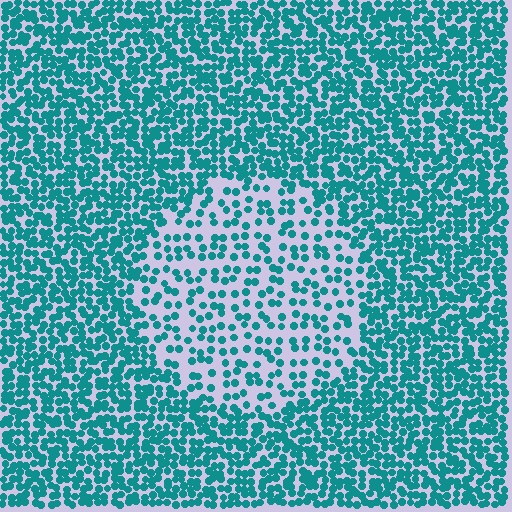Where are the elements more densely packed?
The elements are more densely packed outside the circle boundary.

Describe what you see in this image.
The image contains small teal elements arranged at two different densities. A circle-shaped region is visible where the elements are less densely packed than the surrounding area.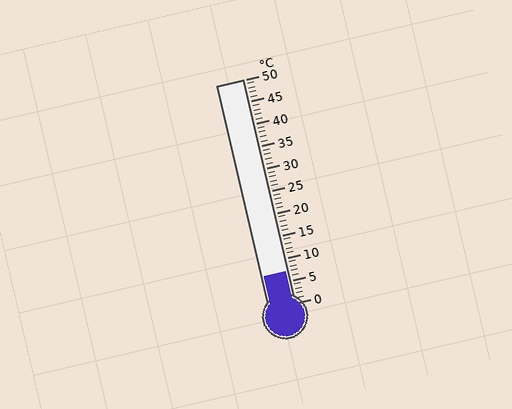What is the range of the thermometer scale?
The thermometer scale ranges from 0°C to 50°C.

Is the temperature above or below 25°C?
The temperature is below 25°C.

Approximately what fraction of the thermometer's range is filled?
The thermometer is filled to approximately 15% of its range.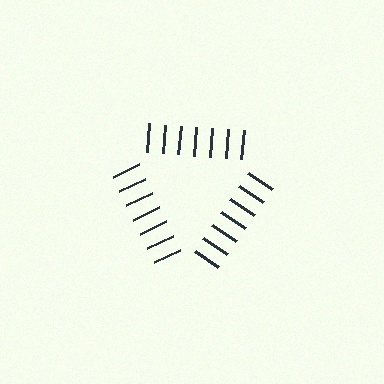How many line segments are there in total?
21 — 7 along each of the 3 edges.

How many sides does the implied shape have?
3 sides — the line-ends trace a triangle.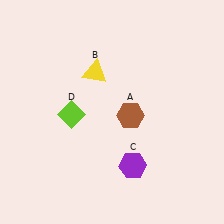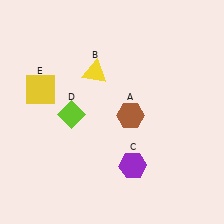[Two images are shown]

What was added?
A yellow square (E) was added in Image 2.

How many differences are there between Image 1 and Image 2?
There is 1 difference between the two images.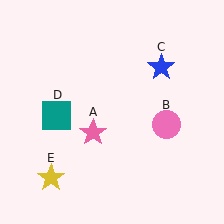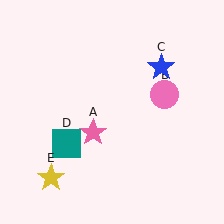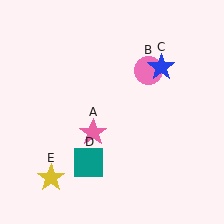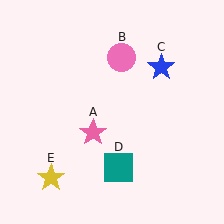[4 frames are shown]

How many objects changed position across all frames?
2 objects changed position: pink circle (object B), teal square (object D).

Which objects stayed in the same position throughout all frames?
Pink star (object A) and blue star (object C) and yellow star (object E) remained stationary.